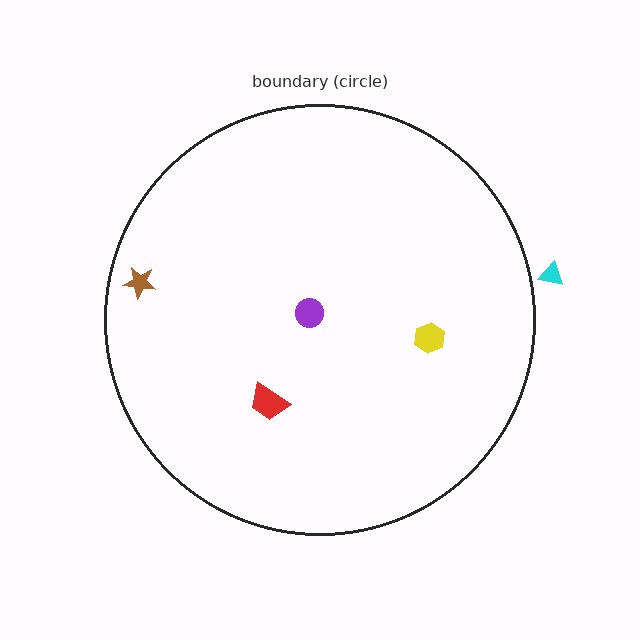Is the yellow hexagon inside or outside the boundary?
Inside.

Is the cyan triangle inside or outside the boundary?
Outside.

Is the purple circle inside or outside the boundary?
Inside.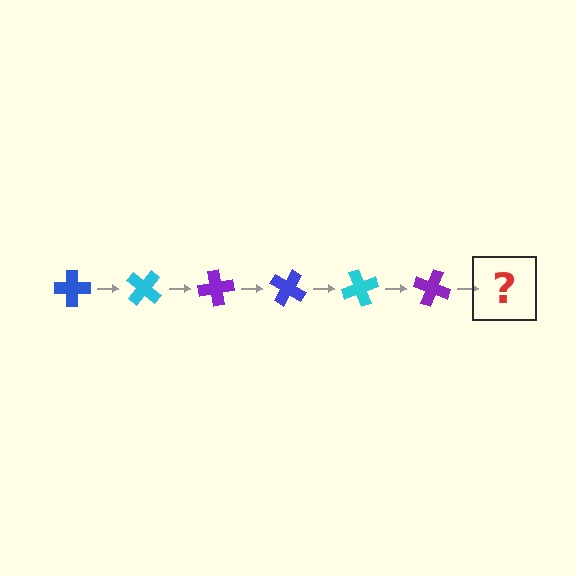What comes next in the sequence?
The next element should be a blue cross, rotated 240 degrees from the start.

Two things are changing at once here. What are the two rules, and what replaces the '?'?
The two rules are that it rotates 40 degrees each step and the color cycles through blue, cyan, and purple. The '?' should be a blue cross, rotated 240 degrees from the start.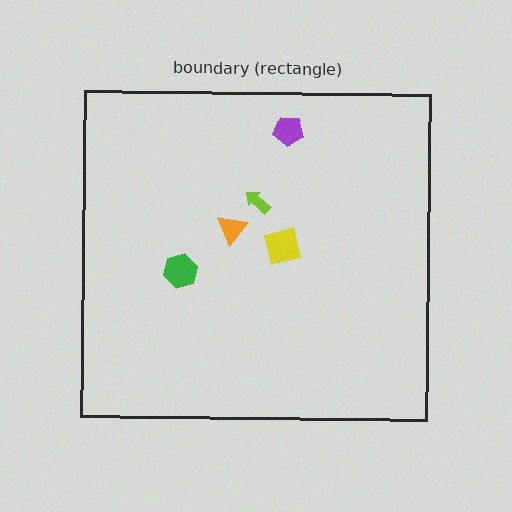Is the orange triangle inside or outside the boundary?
Inside.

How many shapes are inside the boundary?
5 inside, 0 outside.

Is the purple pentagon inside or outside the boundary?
Inside.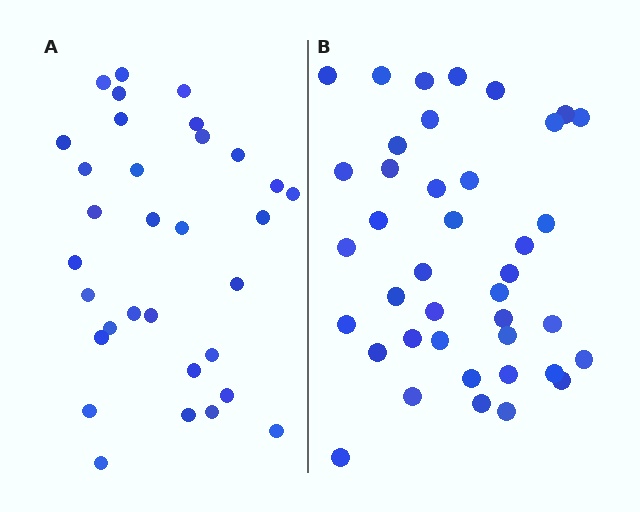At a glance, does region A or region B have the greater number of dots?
Region B (the right region) has more dots.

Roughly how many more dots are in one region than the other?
Region B has roughly 8 or so more dots than region A.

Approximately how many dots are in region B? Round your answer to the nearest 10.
About 40 dots.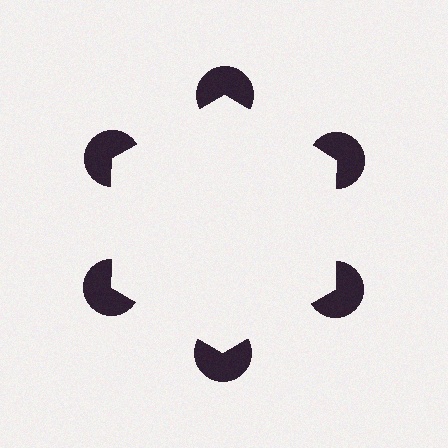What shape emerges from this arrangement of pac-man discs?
An illusory hexagon — its edges are inferred from the aligned wedge cuts in the pac-man discs, not physically drawn.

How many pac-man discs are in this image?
There are 6 — one at each vertex of the illusory hexagon.